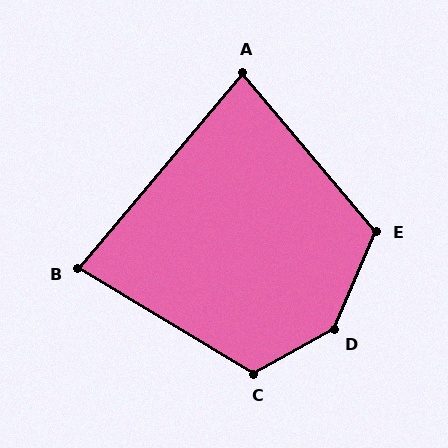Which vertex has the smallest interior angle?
A, at approximately 80 degrees.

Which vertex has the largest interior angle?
D, at approximately 142 degrees.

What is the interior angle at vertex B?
Approximately 81 degrees (acute).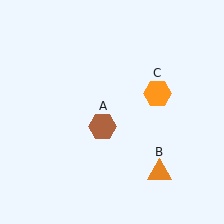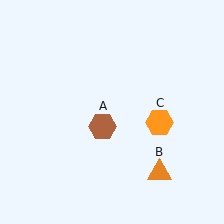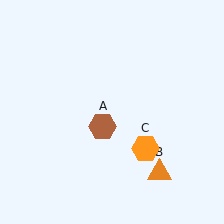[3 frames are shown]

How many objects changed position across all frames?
1 object changed position: orange hexagon (object C).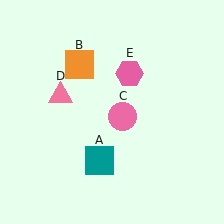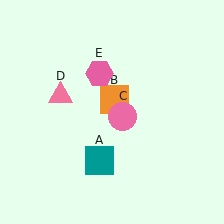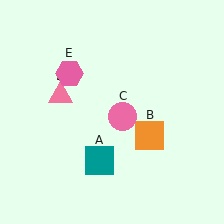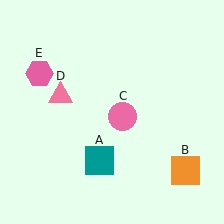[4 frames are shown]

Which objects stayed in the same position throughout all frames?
Teal square (object A) and pink circle (object C) and pink triangle (object D) remained stationary.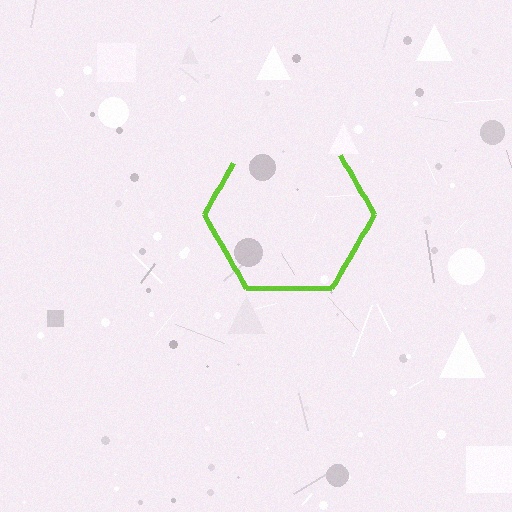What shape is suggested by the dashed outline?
The dashed outline suggests a hexagon.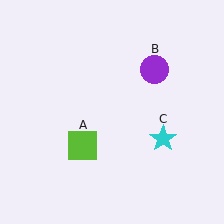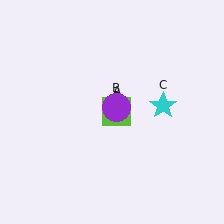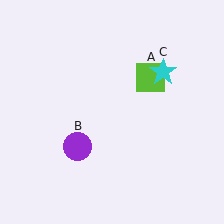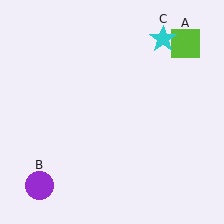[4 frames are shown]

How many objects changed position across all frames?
3 objects changed position: lime square (object A), purple circle (object B), cyan star (object C).